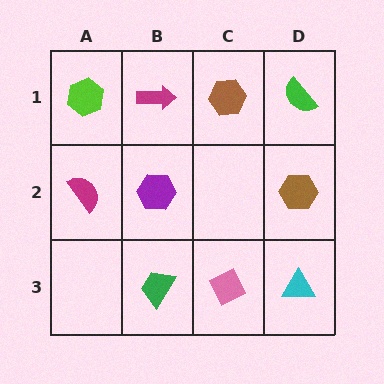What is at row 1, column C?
A brown hexagon.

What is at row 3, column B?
A green trapezoid.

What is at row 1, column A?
A lime hexagon.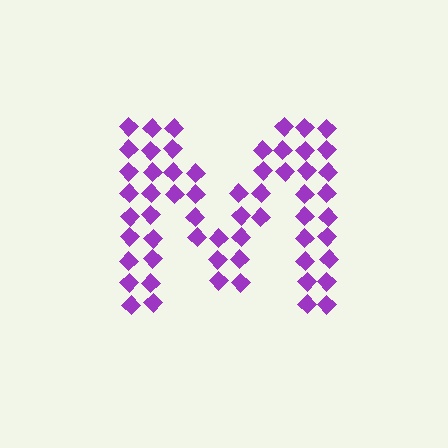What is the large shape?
The large shape is the letter M.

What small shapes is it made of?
It is made of small diamonds.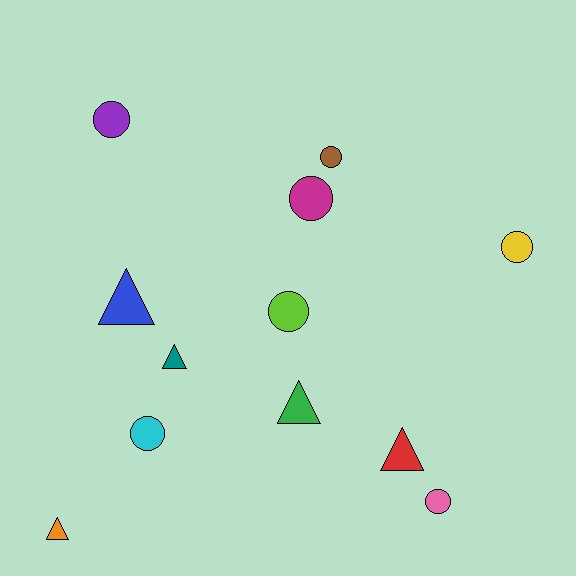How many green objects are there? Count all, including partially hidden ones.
There is 1 green object.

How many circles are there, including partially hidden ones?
There are 7 circles.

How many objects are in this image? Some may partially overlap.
There are 12 objects.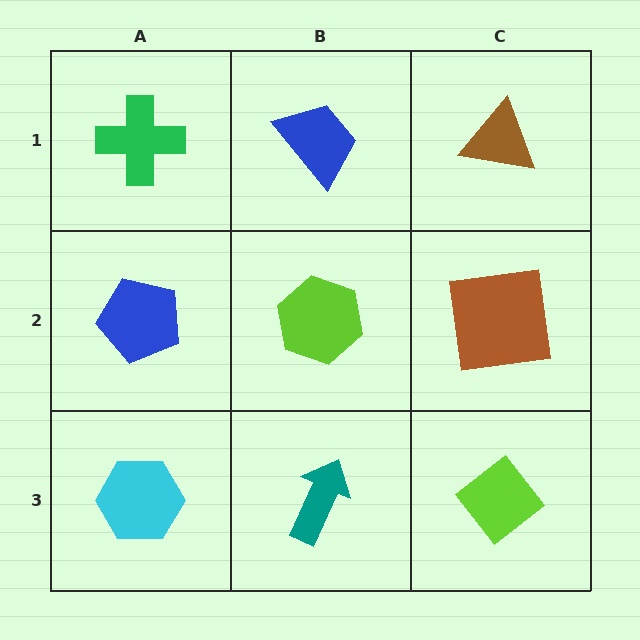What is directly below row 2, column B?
A teal arrow.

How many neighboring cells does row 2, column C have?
3.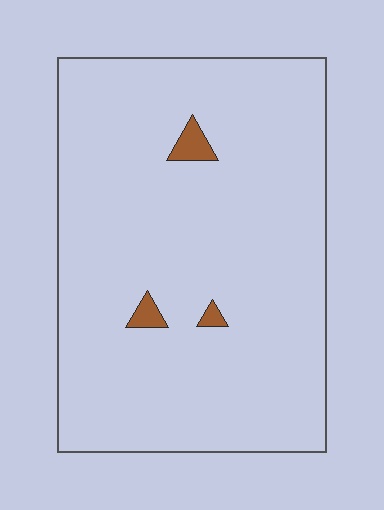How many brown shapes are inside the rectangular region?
3.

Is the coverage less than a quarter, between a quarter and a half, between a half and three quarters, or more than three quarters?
Less than a quarter.